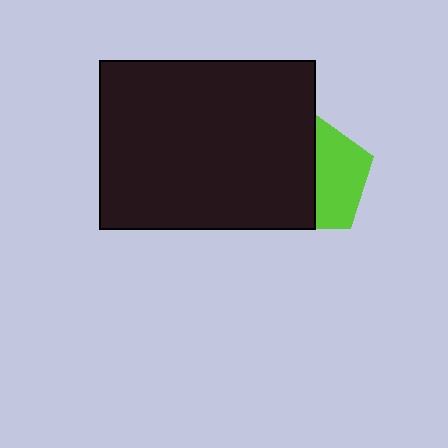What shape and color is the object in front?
The object in front is a black rectangle.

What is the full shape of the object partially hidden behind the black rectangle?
The partially hidden object is a lime pentagon.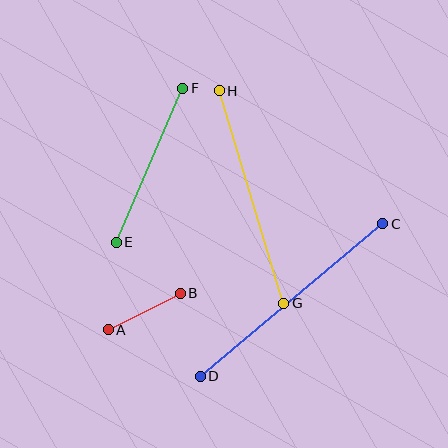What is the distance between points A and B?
The distance is approximately 81 pixels.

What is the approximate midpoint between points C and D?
The midpoint is at approximately (292, 300) pixels.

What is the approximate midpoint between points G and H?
The midpoint is at approximately (252, 197) pixels.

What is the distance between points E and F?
The distance is approximately 168 pixels.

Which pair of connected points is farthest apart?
Points C and D are farthest apart.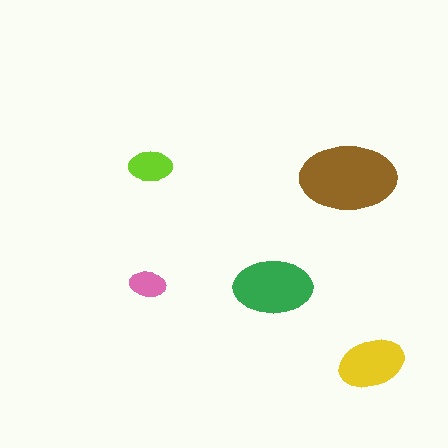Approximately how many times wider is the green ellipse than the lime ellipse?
About 2 times wider.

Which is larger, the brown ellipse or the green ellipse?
The brown one.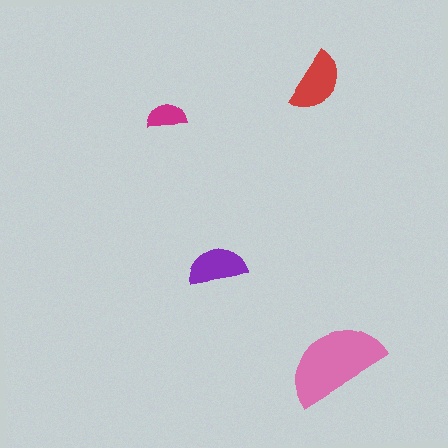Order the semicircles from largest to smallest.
the pink one, the red one, the purple one, the magenta one.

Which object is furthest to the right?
The pink semicircle is rightmost.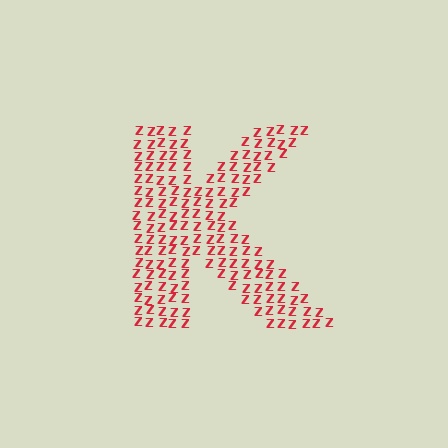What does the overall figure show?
The overall figure shows the letter K.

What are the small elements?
The small elements are letter Z's.